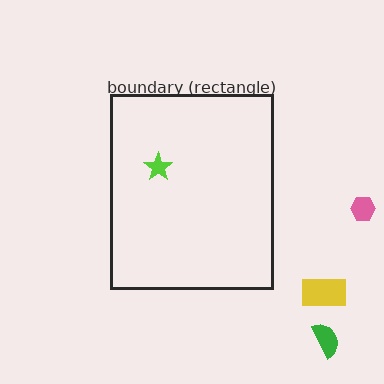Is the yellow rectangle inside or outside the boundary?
Outside.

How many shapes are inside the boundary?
1 inside, 3 outside.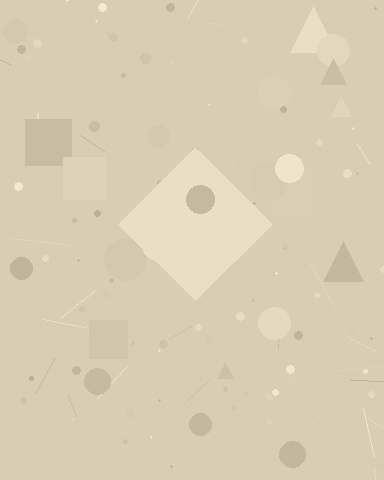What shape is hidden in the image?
A diamond is hidden in the image.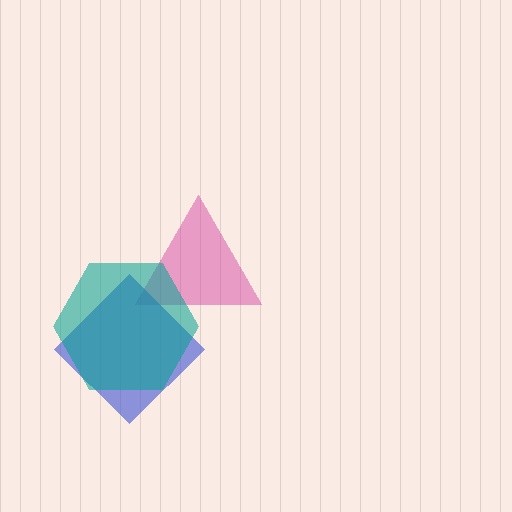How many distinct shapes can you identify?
There are 3 distinct shapes: a magenta triangle, a blue diamond, a teal hexagon.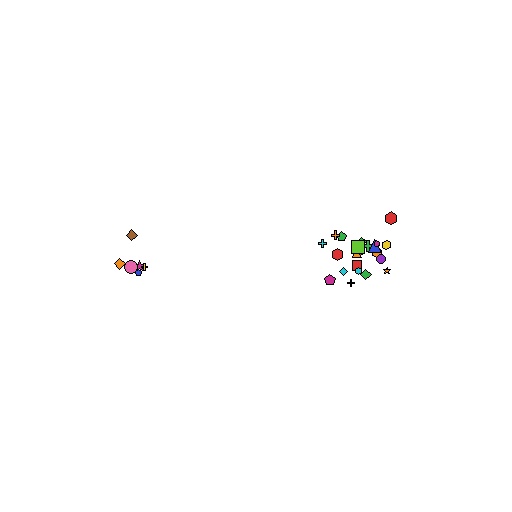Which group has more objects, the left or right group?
The right group.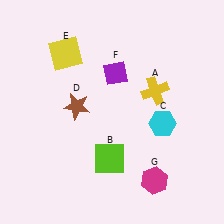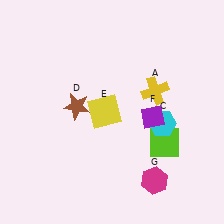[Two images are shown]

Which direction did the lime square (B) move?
The lime square (B) moved right.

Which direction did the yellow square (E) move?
The yellow square (E) moved down.